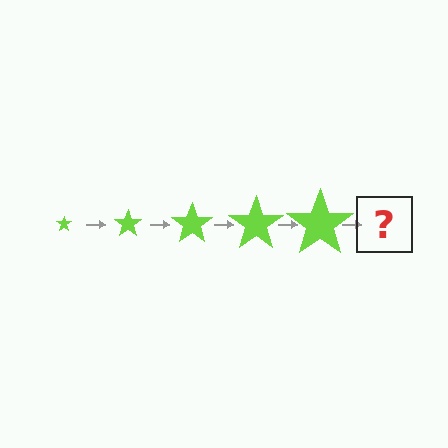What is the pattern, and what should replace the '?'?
The pattern is that the star gets progressively larger each step. The '?' should be a lime star, larger than the previous one.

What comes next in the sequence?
The next element should be a lime star, larger than the previous one.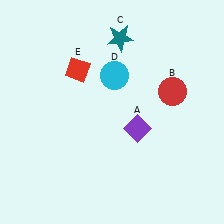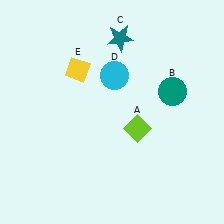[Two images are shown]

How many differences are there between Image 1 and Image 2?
There are 3 differences between the two images.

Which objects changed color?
A changed from purple to lime. B changed from red to teal. E changed from red to yellow.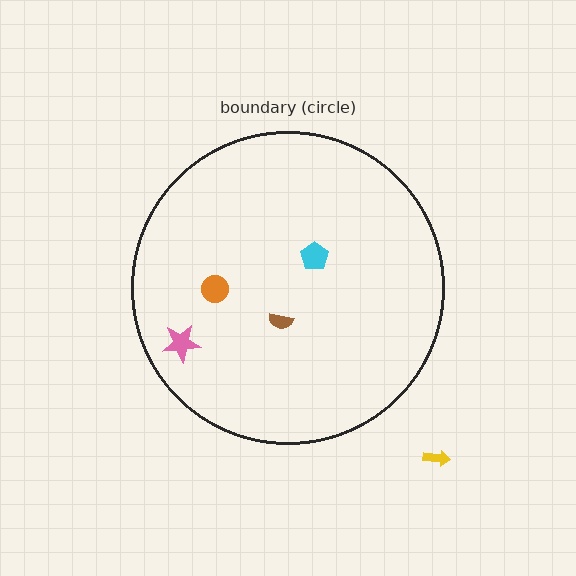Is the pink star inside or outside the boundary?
Inside.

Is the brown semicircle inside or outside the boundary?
Inside.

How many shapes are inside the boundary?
4 inside, 1 outside.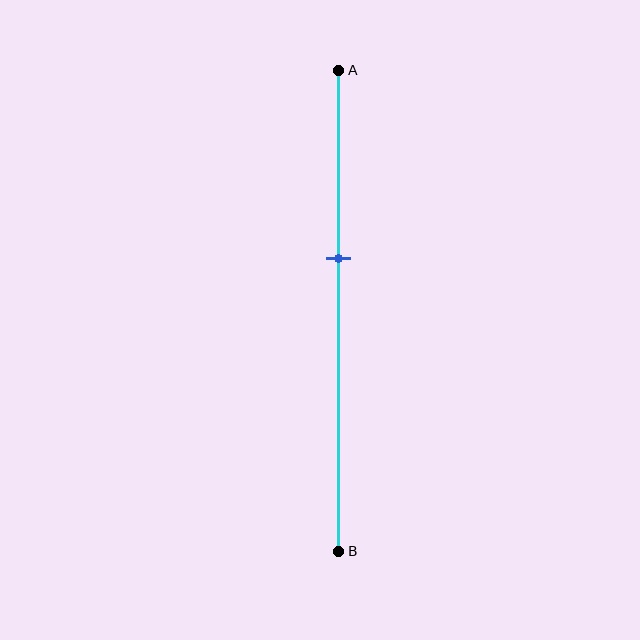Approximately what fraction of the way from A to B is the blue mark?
The blue mark is approximately 40% of the way from A to B.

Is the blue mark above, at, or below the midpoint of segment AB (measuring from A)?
The blue mark is above the midpoint of segment AB.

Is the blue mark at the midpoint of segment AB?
No, the mark is at about 40% from A, not at the 50% midpoint.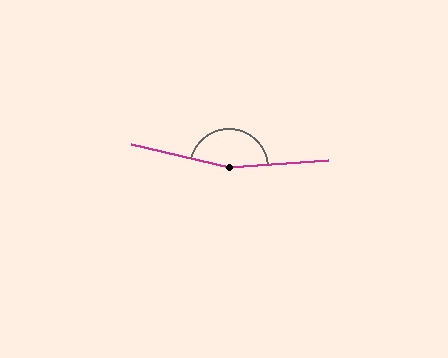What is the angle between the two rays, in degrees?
Approximately 163 degrees.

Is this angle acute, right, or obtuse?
It is obtuse.